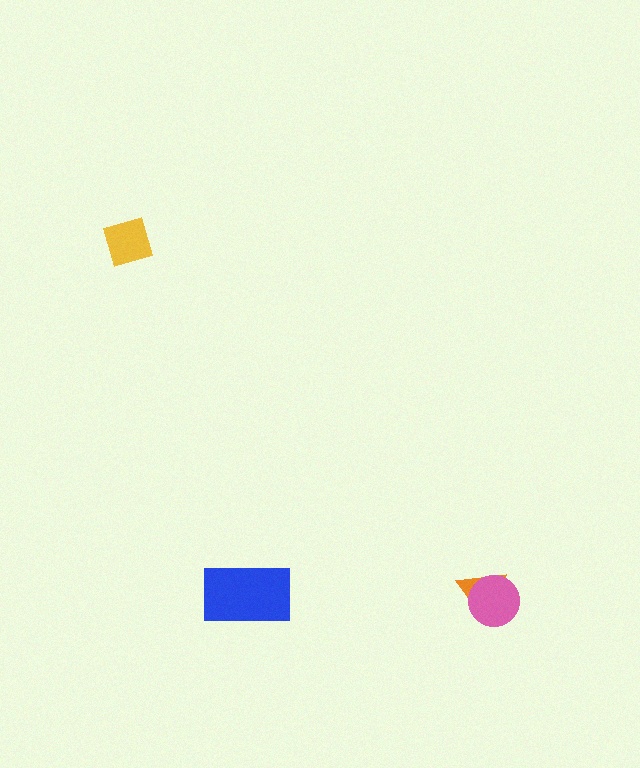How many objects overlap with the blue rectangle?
0 objects overlap with the blue rectangle.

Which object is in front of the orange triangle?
The pink circle is in front of the orange triangle.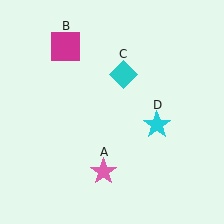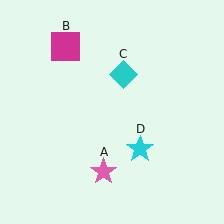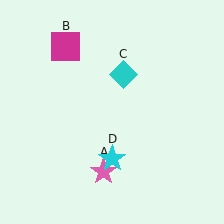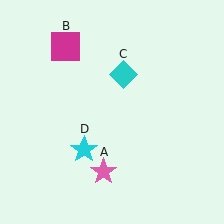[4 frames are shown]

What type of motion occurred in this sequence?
The cyan star (object D) rotated clockwise around the center of the scene.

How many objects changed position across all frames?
1 object changed position: cyan star (object D).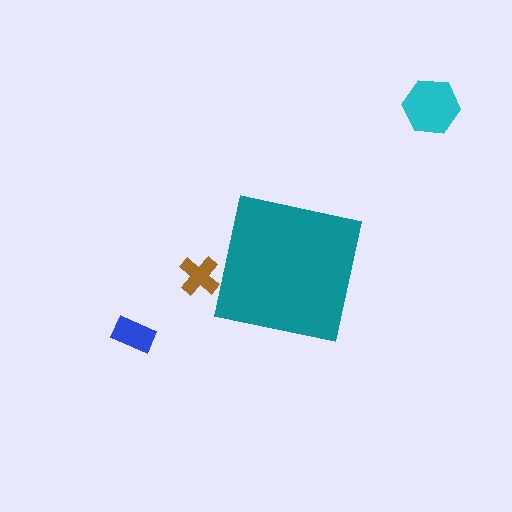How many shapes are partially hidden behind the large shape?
1 shape is partially hidden.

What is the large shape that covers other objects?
A teal square.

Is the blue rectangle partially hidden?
No, the blue rectangle is fully visible.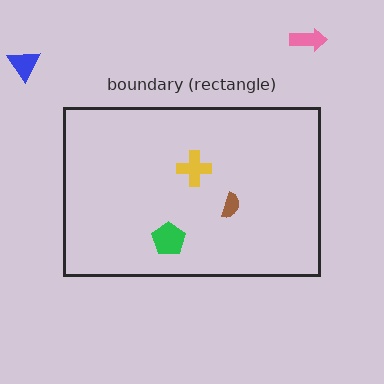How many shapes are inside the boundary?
3 inside, 2 outside.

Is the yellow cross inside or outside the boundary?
Inside.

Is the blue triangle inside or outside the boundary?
Outside.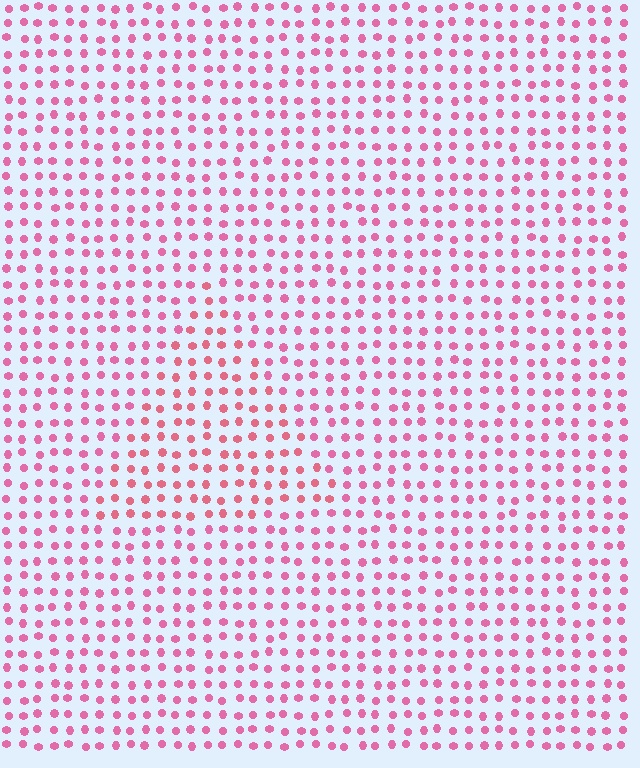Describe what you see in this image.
The image is filled with small pink elements in a uniform arrangement. A triangle-shaped region is visible where the elements are tinted to a slightly different hue, forming a subtle color boundary.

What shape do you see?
I see a triangle.